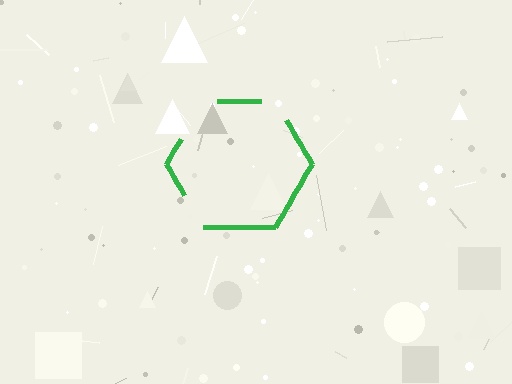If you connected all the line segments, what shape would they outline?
They would outline a hexagon.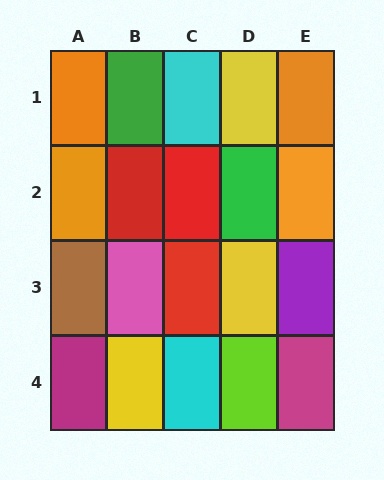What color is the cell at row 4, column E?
Magenta.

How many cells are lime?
1 cell is lime.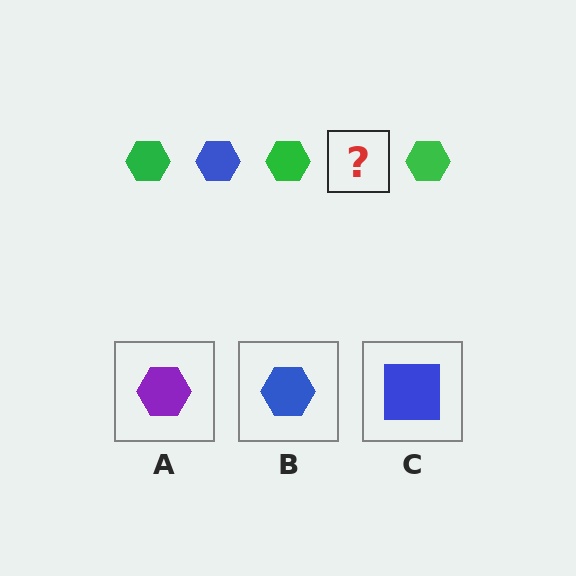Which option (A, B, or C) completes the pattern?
B.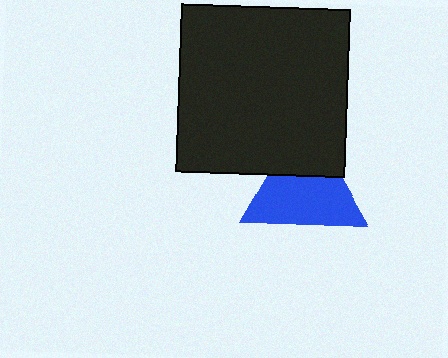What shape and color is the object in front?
The object in front is a black square.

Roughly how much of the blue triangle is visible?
Most of it is visible (roughly 67%).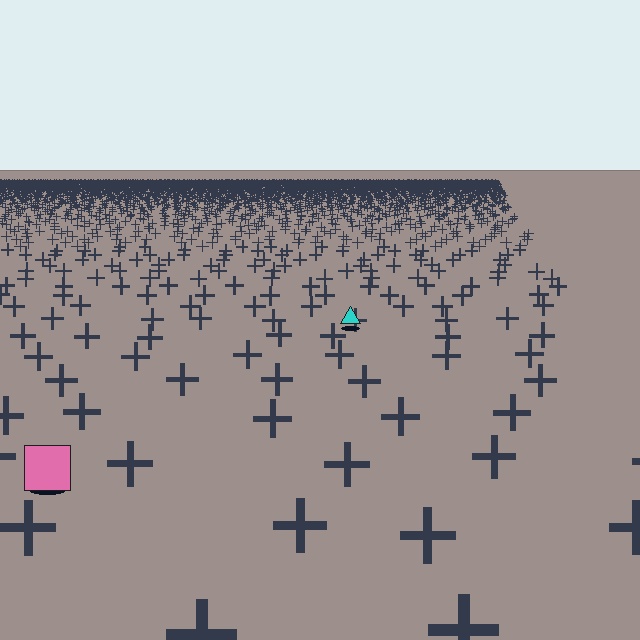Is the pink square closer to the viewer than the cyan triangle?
Yes. The pink square is closer — you can tell from the texture gradient: the ground texture is coarser near it.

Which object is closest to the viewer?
The pink square is closest. The texture marks near it are larger and more spread out.